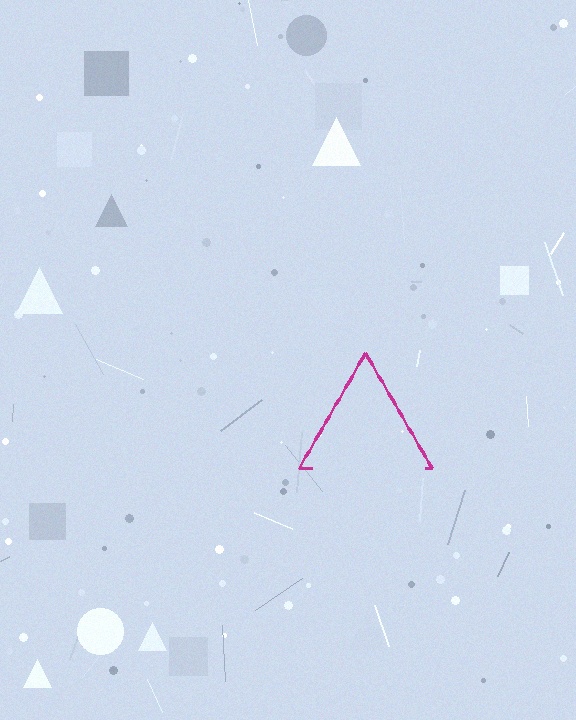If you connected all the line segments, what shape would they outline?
They would outline a triangle.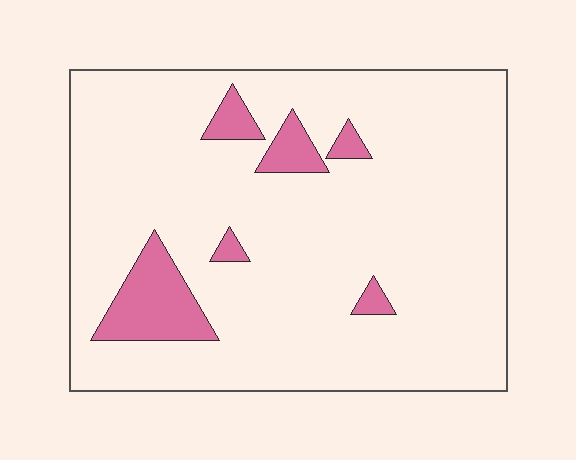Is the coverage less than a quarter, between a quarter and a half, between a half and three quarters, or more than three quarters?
Less than a quarter.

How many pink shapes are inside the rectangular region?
6.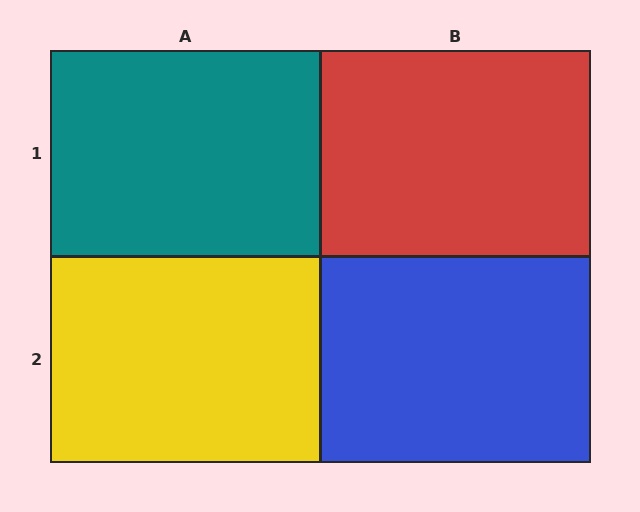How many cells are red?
1 cell is red.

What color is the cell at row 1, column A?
Teal.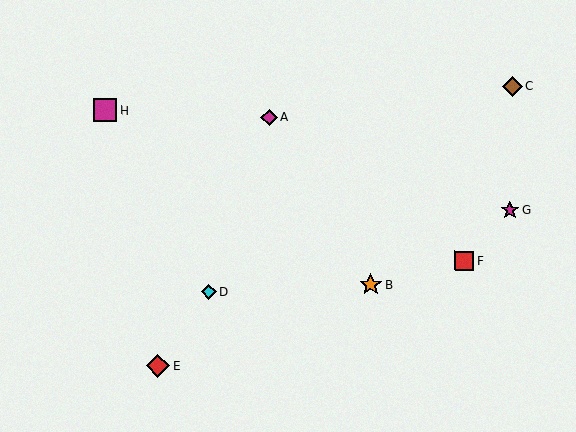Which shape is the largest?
The red diamond (labeled E) is the largest.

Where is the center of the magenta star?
The center of the magenta star is at (510, 210).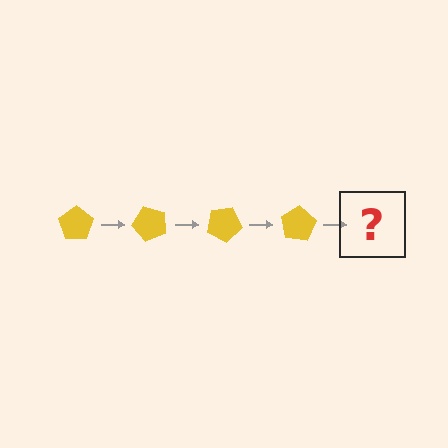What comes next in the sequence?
The next element should be a yellow pentagon rotated 200 degrees.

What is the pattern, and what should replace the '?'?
The pattern is that the pentagon rotates 50 degrees each step. The '?' should be a yellow pentagon rotated 200 degrees.